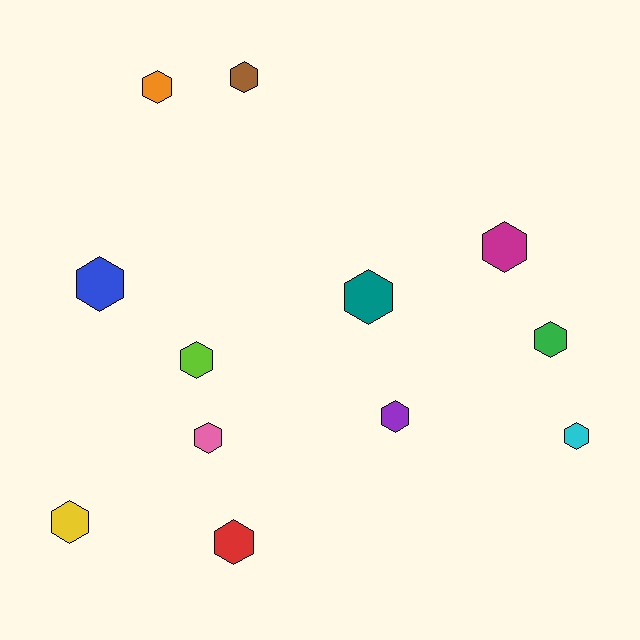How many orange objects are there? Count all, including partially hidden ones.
There is 1 orange object.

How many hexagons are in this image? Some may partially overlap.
There are 12 hexagons.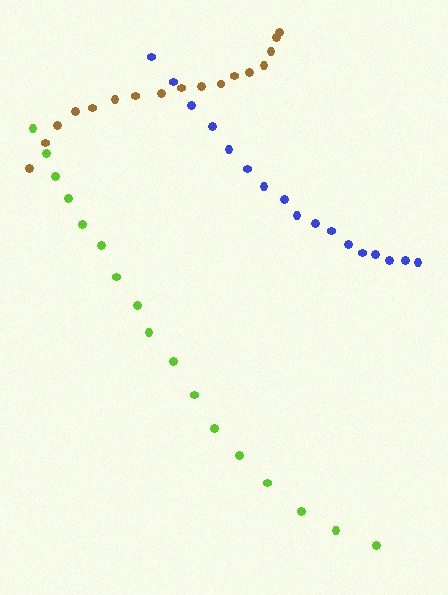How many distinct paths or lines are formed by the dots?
There are 3 distinct paths.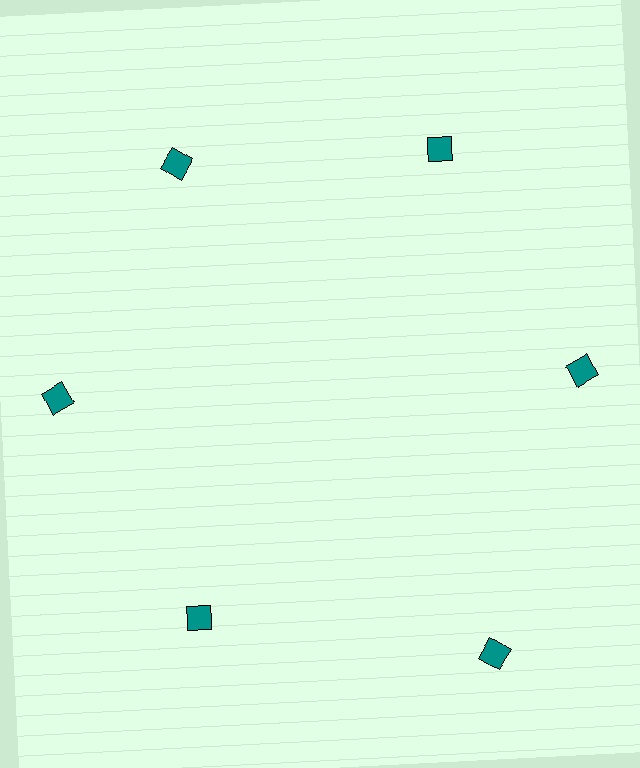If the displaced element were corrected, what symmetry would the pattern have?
It would have 6-fold rotational symmetry — the pattern would map onto itself every 60 degrees.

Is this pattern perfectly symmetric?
No. The 6 teal squares are arranged in a ring, but one element near the 5 o'clock position is pushed outward from the center, breaking the 6-fold rotational symmetry.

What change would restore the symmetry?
The symmetry would be restored by moving it inward, back onto the ring so that all 6 squares sit at equal angles and equal distance from the center.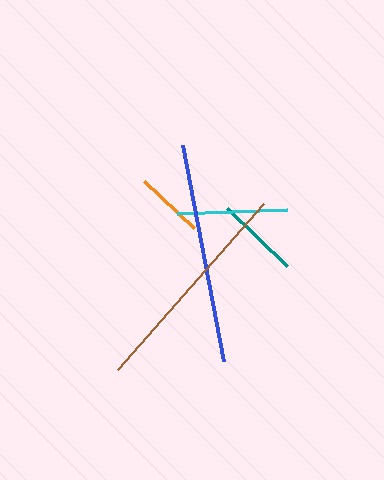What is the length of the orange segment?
The orange segment is approximately 68 pixels long.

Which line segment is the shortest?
The orange line is the shortest at approximately 68 pixels.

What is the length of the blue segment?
The blue segment is approximately 219 pixels long.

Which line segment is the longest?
The brown line is the longest at approximately 222 pixels.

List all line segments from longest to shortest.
From longest to shortest: brown, blue, cyan, teal, orange.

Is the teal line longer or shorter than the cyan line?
The cyan line is longer than the teal line.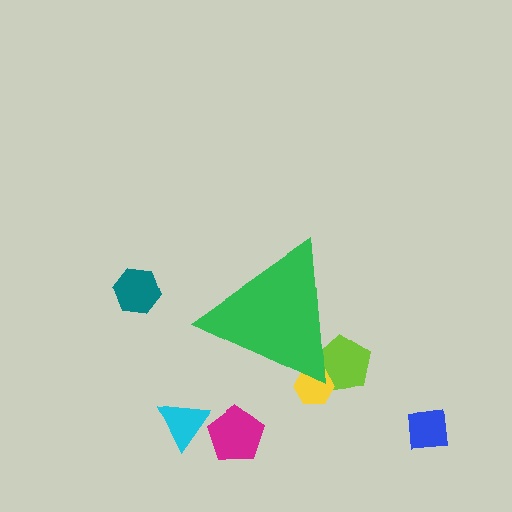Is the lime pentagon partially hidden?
Yes, the lime pentagon is partially hidden behind the green triangle.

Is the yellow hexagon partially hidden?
Yes, the yellow hexagon is partially hidden behind the green triangle.